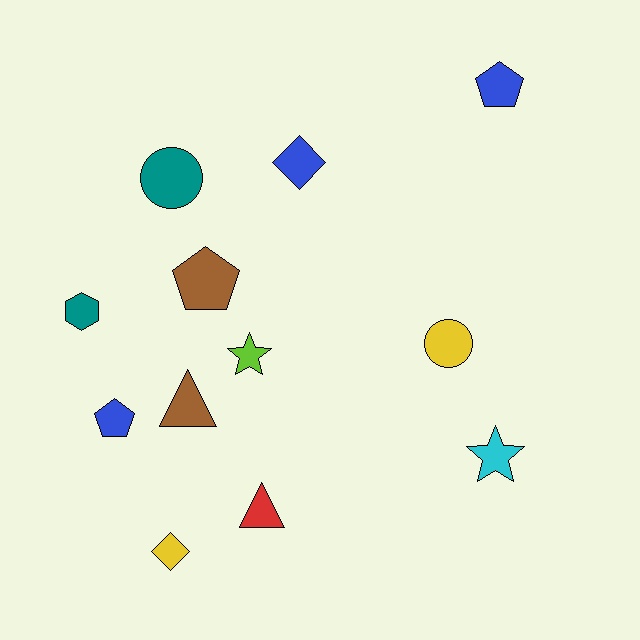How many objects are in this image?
There are 12 objects.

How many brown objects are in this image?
There are 2 brown objects.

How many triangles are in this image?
There are 2 triangles.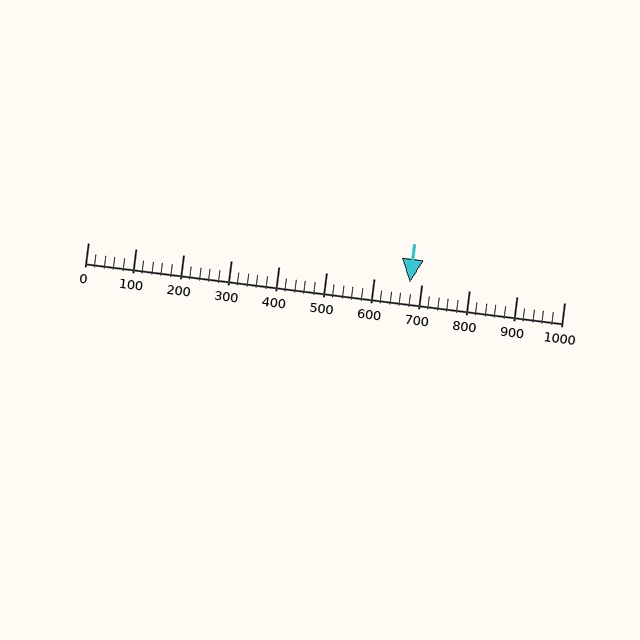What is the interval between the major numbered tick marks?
The major tick marks are spaced 100 units apart.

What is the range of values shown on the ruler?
The ruler shows values from 0 to 1000.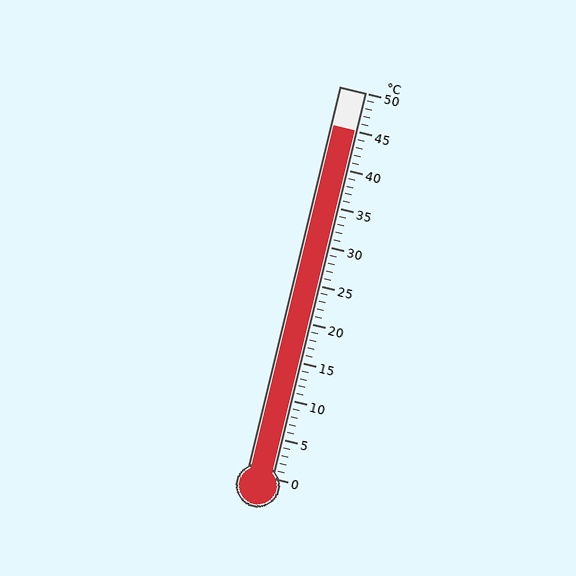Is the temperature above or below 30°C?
The temperature is above 30°C.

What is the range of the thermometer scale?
The thermometer scale ranges from 0°C to 50°C.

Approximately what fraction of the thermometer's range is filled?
The thermometer is filled to approximately 90% of its range.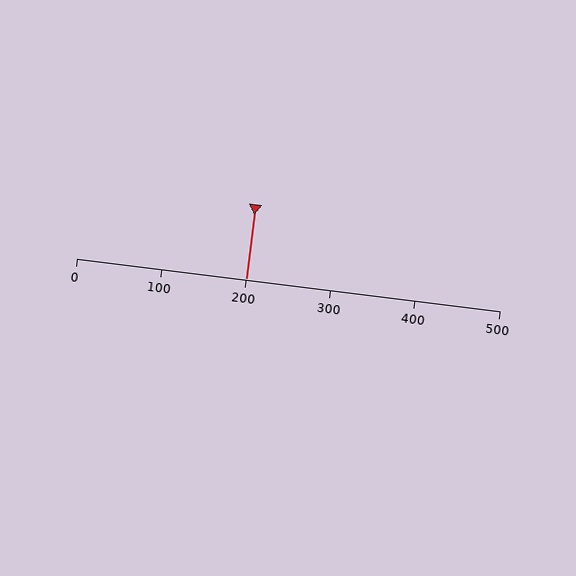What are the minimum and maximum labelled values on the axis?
The axis runs from 0 to 500.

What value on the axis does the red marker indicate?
The marker indicates approximately 200.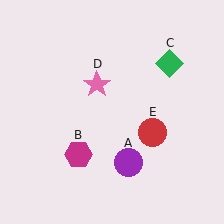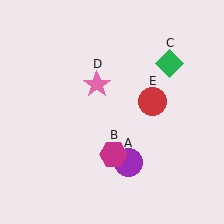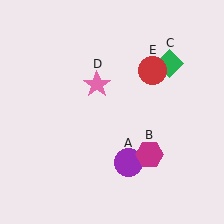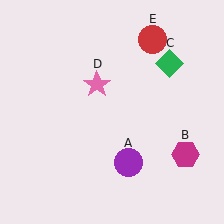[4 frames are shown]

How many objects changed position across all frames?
2 objects changed position: magenta hexagon (object B), red circle (object E).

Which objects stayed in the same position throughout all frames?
Purple circle (object A) and green diamond (object C) and pink star (object D) remained stationary.